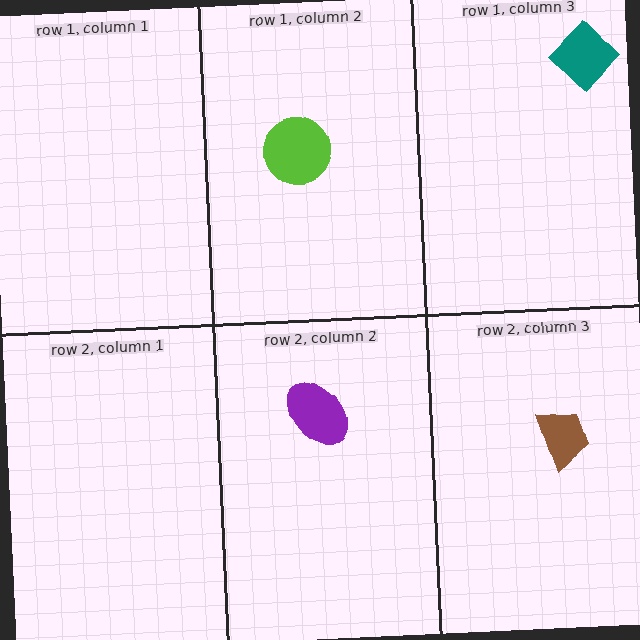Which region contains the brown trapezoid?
The row 2, column 3 region.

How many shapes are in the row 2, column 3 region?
1.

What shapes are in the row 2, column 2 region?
The purple ellipse.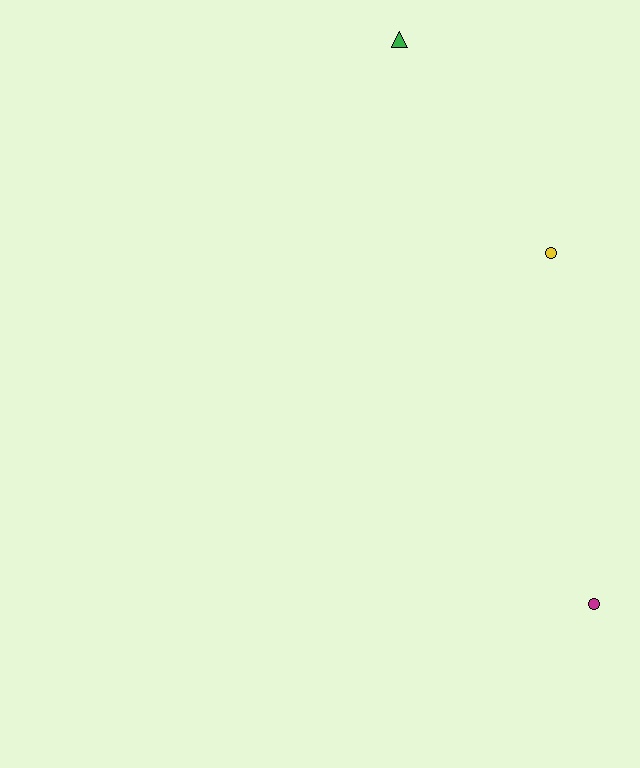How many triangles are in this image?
There is 1 triangle.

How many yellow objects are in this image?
There is 1 yellow object.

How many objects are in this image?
There are 3 objects.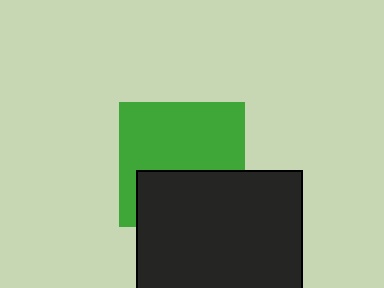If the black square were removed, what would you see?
You would see the complete green square.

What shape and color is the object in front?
The object in front is a black square.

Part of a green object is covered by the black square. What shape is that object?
It is a square.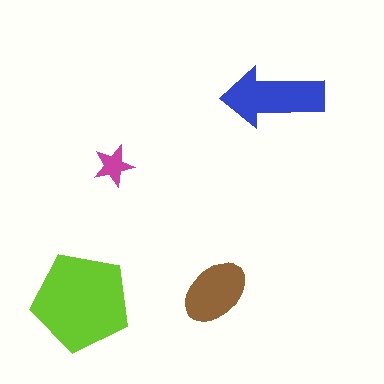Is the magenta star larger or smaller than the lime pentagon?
Smaller.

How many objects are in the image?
There are 4 objects in the image.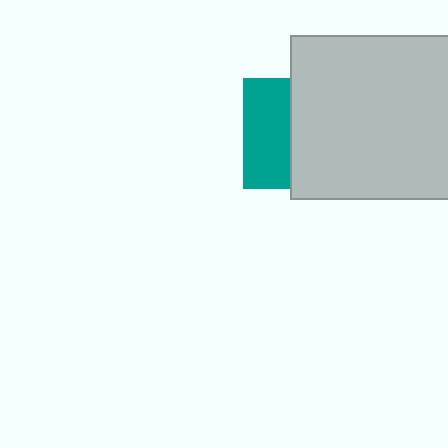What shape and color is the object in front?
The object in front is a light gray square.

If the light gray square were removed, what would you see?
You would see the complete teal square.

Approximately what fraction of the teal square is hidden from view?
Roughly 58% of the teal square is hidden behind the light gray square.